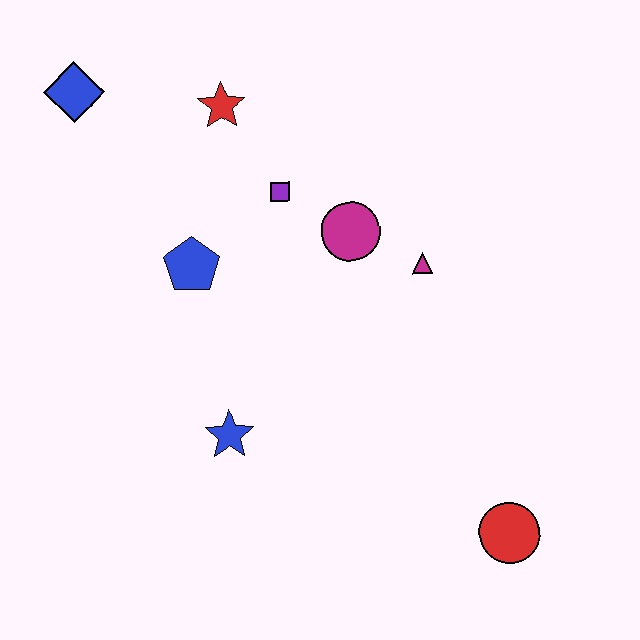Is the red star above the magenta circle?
Yes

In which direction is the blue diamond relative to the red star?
The blue diamond is to the left of the red star.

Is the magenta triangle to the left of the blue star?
No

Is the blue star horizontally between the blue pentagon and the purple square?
Yes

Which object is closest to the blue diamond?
The red star is closest to the blue diamond.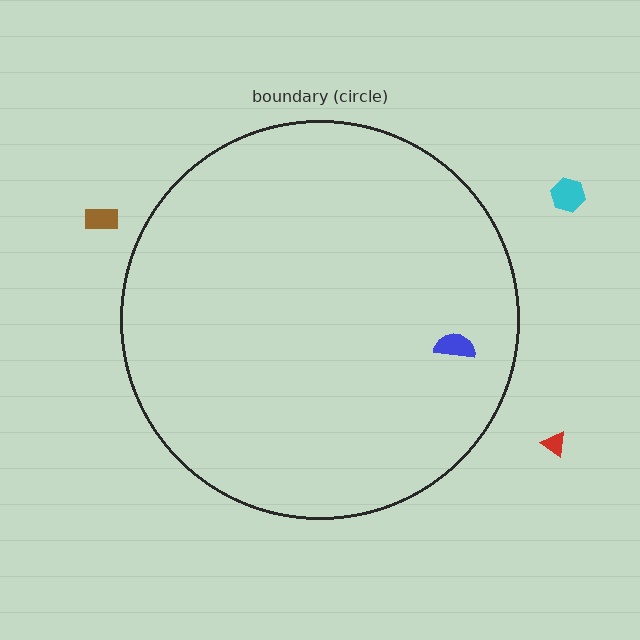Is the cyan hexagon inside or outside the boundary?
Outside.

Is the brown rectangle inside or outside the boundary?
Outside.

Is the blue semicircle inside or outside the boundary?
Inside.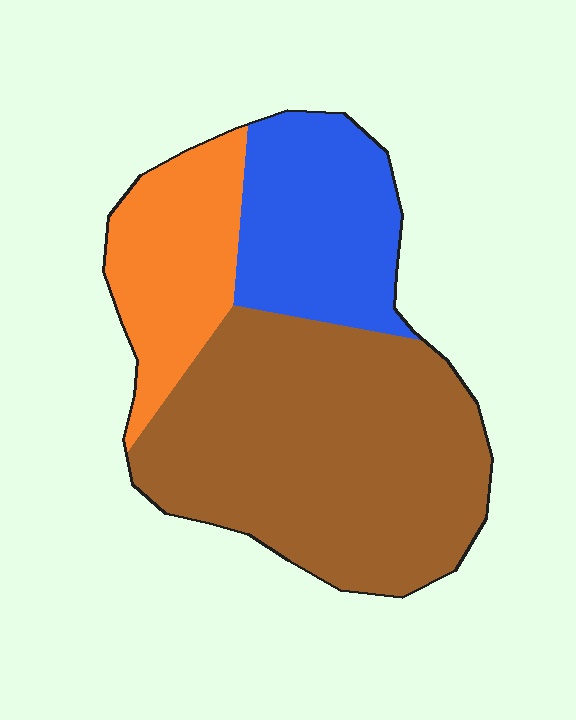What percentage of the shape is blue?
Blue takes up about one quarter (1/4) of the shape.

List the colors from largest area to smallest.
From largest to smallest: brown, blue, orange.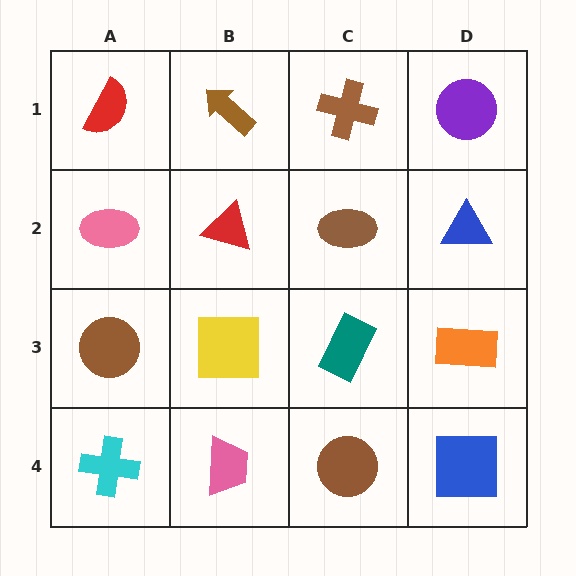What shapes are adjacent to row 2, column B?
A brown arrow (row 1, column B), a yellow square (row 3, column B), a pink ellipse (row 2, column A), a brown ellipse (row 2, column C).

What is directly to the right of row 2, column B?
A brown ellipse.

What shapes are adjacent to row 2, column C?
A brown cross (row 1, column C), a teal rectangle (row 3, column C), a red triangle (row 2, column B), a blue triangle (row 2, column D).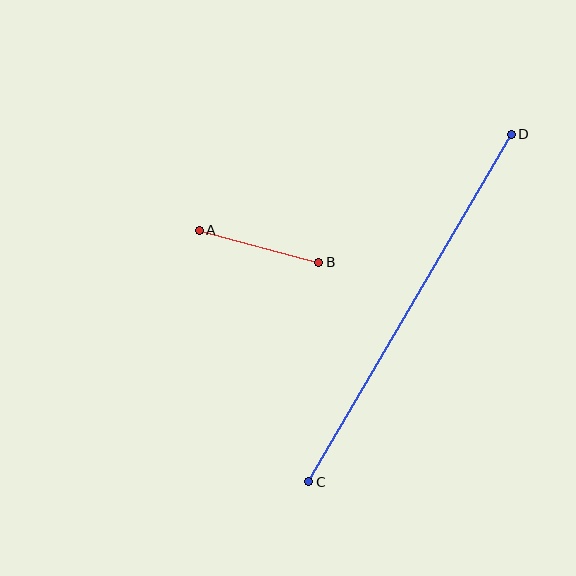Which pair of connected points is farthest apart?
Points C and D are farthest apart.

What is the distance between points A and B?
The distance is approximately 124 pixels.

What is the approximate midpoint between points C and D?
The midpoint is at approximately (410, 308) pixels.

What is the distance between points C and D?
The distance is approximately 402 pixels.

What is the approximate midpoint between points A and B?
The midpoint is at approximately (259, 246) pixels.